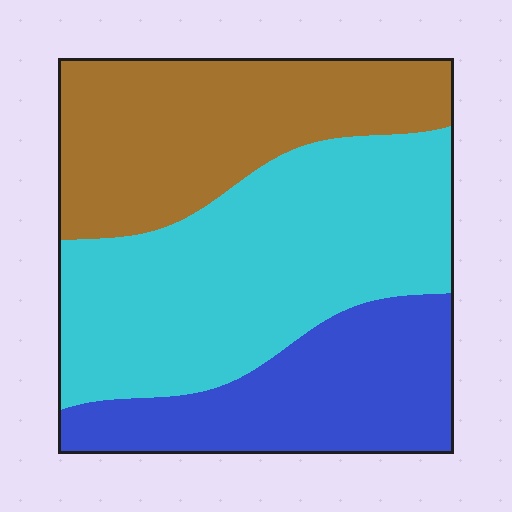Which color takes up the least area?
Blue, at roughly 25%.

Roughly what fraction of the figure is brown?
Brown takes up about one third (1/3) of the figure.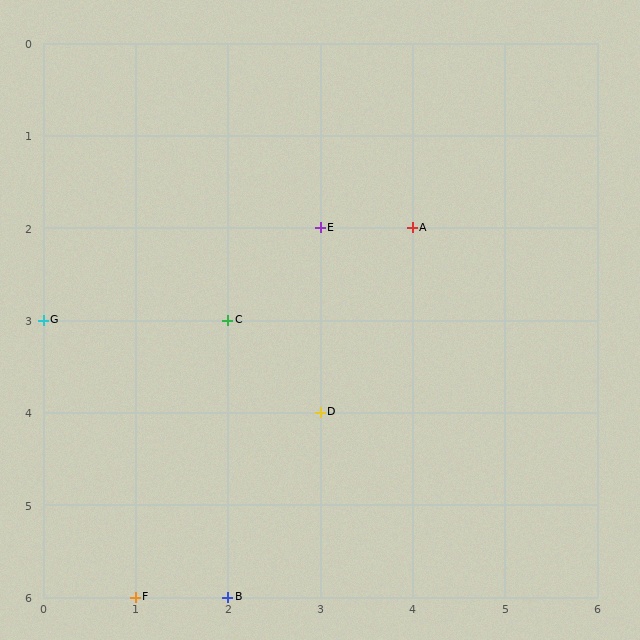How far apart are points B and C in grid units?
Points B and C are 3 rows apart.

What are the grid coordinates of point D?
Point D is at grid coordinates (3, 4).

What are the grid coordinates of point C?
Point C is at grid coordinates (2, 3).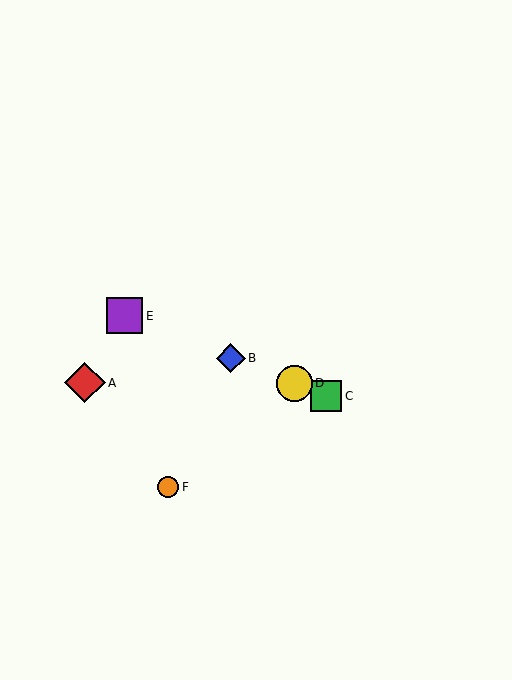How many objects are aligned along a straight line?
4 objects (B, C, D, E) are aligned along a straight line.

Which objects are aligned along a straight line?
Objects B, C, D, E are aligned along a straight line.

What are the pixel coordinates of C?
Object C is at (326, 396).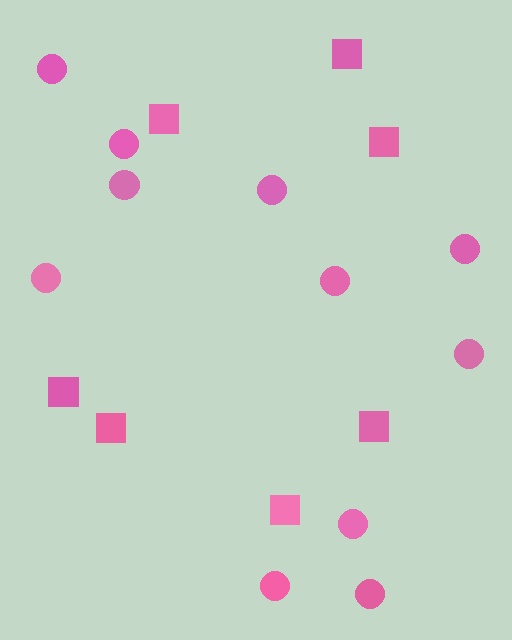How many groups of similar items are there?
There are 2 groups: one group of circles (11) and one group of squares (7).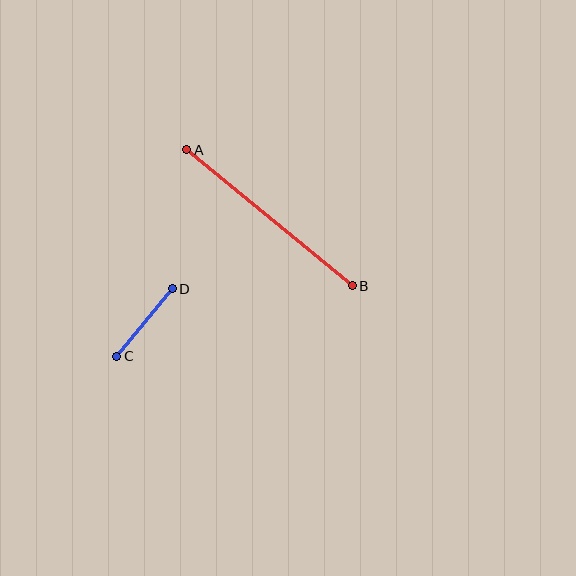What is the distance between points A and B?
The distance is approximately 214 pixels.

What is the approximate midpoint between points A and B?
The midpoint is at approximately (269, 218) pixels.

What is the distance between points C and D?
The distance is approximately 88 pixels.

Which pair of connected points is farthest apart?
Points A and B are farthest apart.